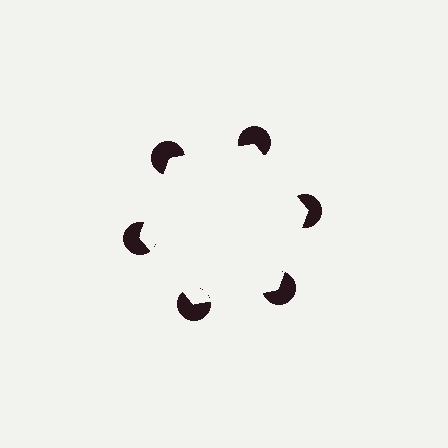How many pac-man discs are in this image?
There are 6 — one at each vertex of the illusory hexagon.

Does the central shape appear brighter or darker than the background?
It typically appears slightly brighter than the background, even though no actual brightness change is drawn.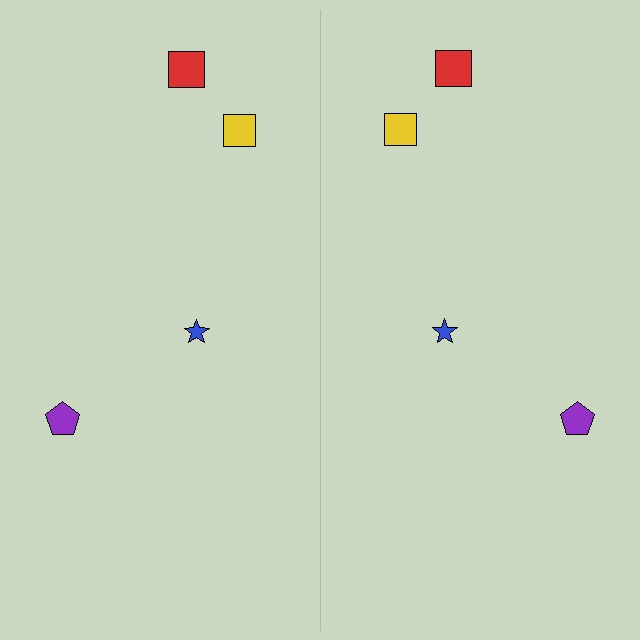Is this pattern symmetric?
Yes, this pattern has bilateral (reflection) symmetry.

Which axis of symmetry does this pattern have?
The pattern has a vertical axis of symmetry running through the center of the image.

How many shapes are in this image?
There are 8 shapes in this image.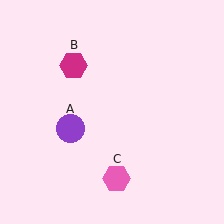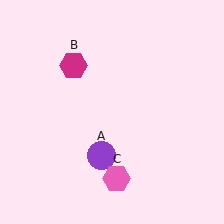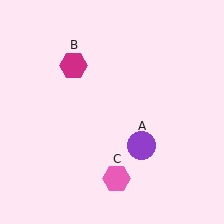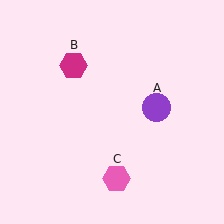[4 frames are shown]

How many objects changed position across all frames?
1 object changed position: purple circle (object A).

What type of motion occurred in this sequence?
The purple circle (object A) rotated counterclockwise around the center of the scene.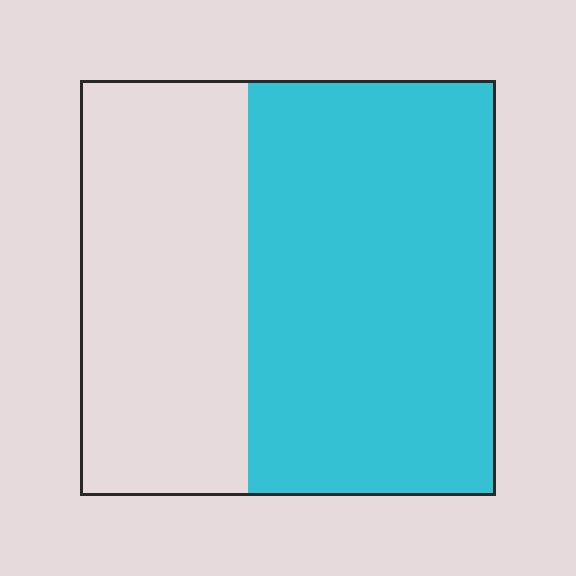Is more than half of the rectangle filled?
Yes.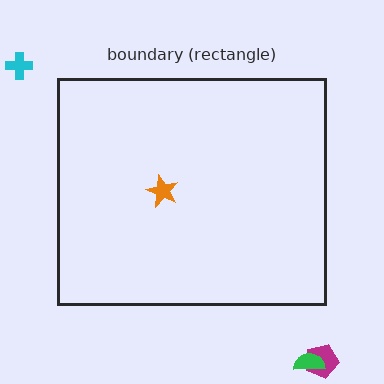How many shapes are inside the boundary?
1 inside, 3 outside.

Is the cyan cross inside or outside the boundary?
Outside.